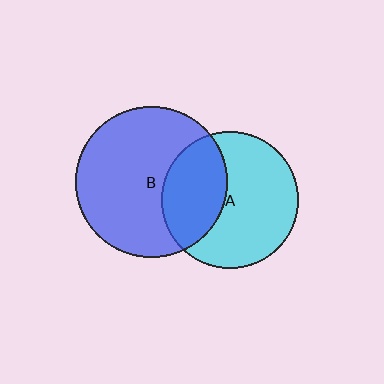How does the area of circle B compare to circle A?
Approximately 1.2 times.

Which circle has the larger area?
Circle B (blue).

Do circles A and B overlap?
Yes.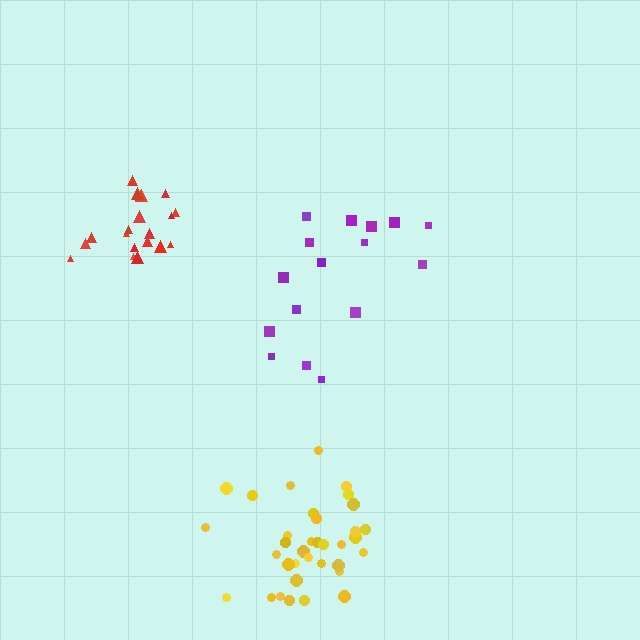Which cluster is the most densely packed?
Red.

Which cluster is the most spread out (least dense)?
Purple.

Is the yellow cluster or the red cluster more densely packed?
Red.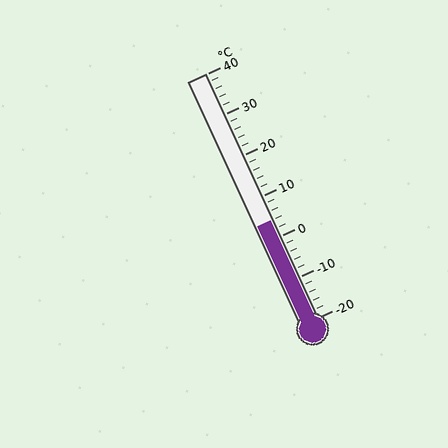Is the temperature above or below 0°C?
The temperature is above 0°C.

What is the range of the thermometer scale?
The thermometer scale ranges from -20°C to 40°C.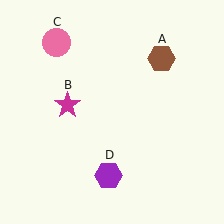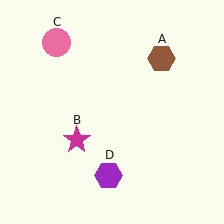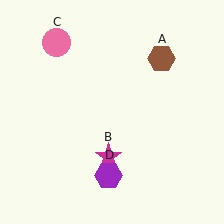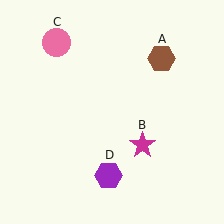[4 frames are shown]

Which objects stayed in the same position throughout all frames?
Brown hexagon (object A) and pink circle (object C) and purple hexagon (object D) remained stationary.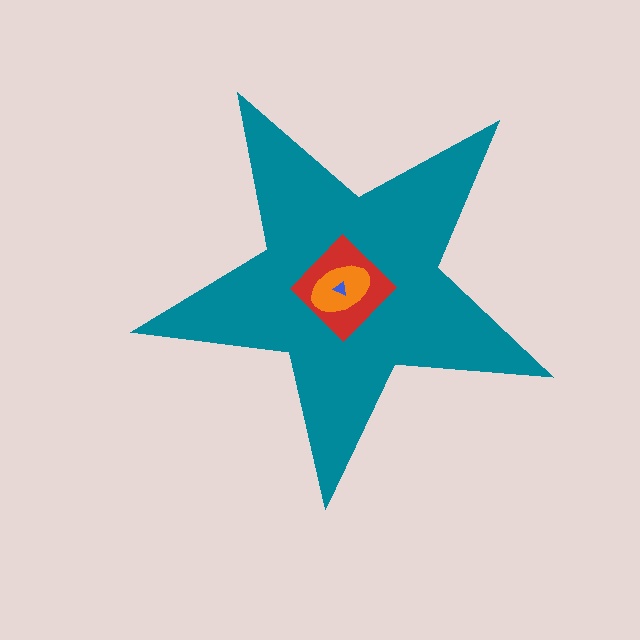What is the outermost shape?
The teal star.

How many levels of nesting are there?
4.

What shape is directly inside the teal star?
The red diamond.